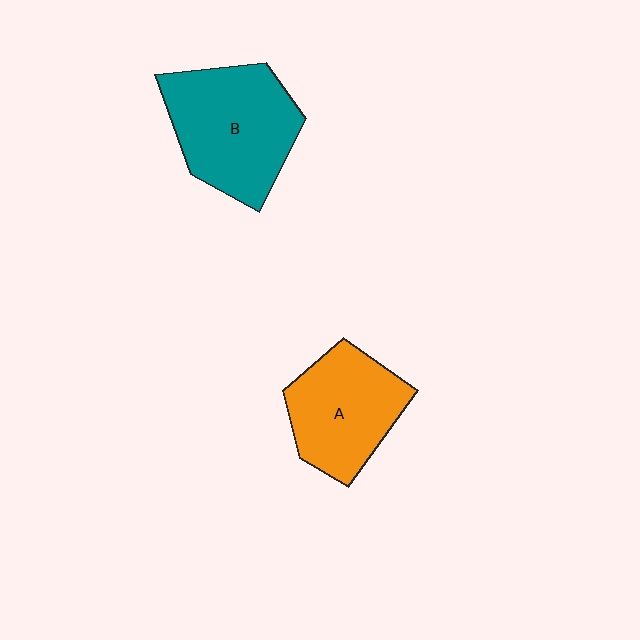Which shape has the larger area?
Shape B (teal).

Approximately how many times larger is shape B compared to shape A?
Approximately 1.2 times.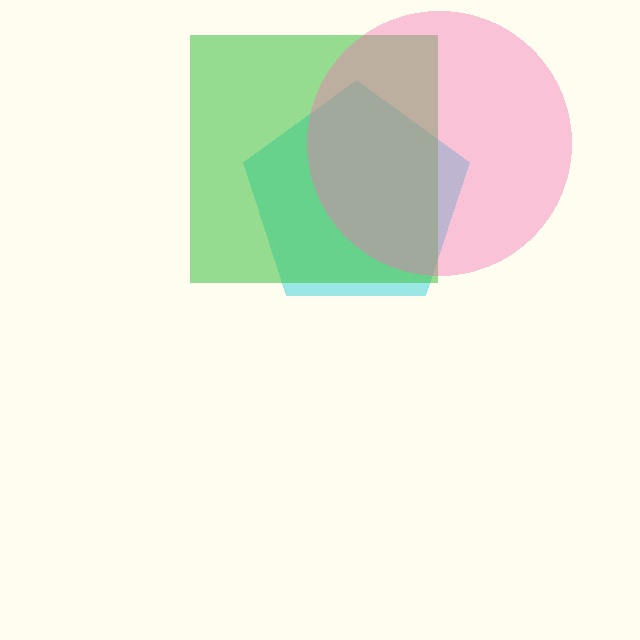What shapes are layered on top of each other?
The layered shapes are: a cyan pentagon, a green square, a pink circle.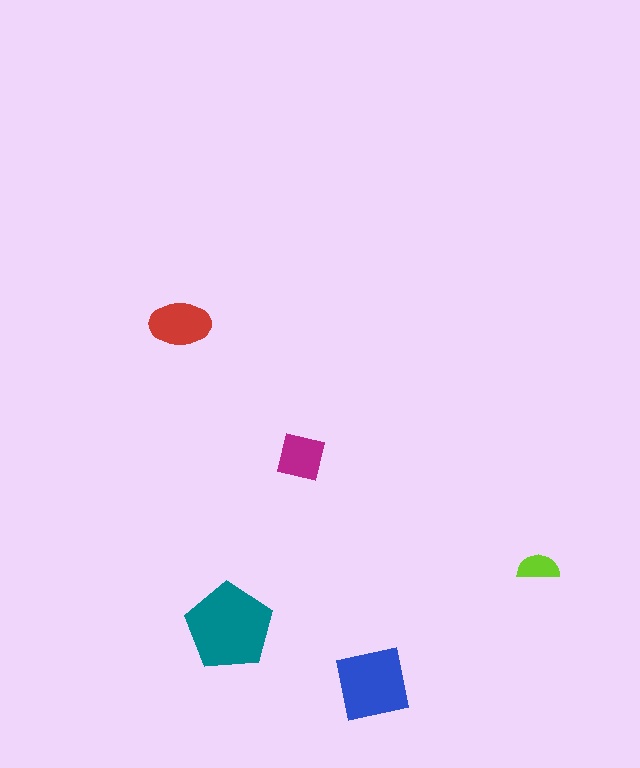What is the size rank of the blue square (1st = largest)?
2nd.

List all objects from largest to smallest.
The teal pentagon, the blue square, the red ellipse, the magenta square, the lime semicircle.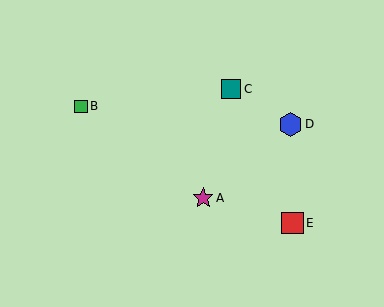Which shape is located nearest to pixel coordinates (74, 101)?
The green square (labeled B) at (81, 106) is nearest to that location.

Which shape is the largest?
The blue hexagon (labeled D) is the largest.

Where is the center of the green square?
The center of the green square is at (81, 106).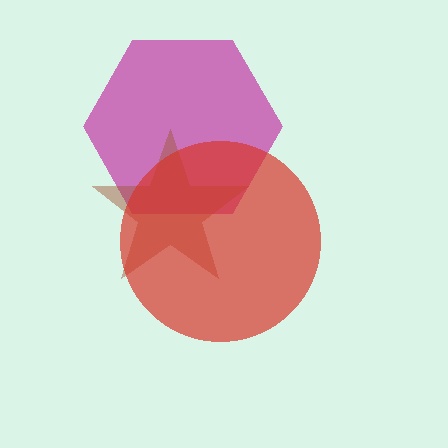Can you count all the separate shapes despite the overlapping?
Yes, there are 3 separate shapes.